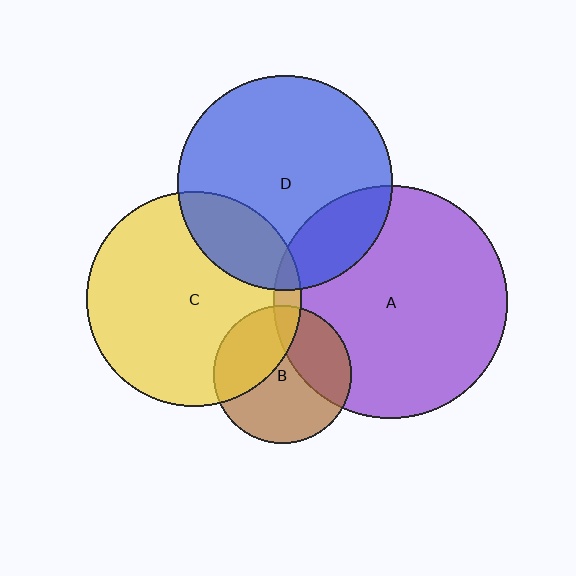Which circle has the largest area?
Circle A (purple).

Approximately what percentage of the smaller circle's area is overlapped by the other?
Approximately 5%.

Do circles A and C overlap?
Yes.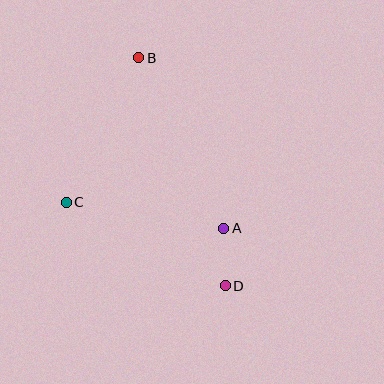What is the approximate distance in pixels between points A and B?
The distance between A and B is approximately 190 pixels.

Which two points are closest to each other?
Points A and D are closest to each other.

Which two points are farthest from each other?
Points B and D are farthest from each other.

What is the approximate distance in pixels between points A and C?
The distance between A and C is approximately 160 pixels.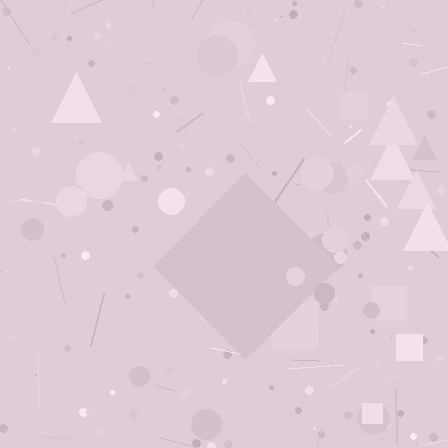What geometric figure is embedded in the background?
A diamond is embedded in the background.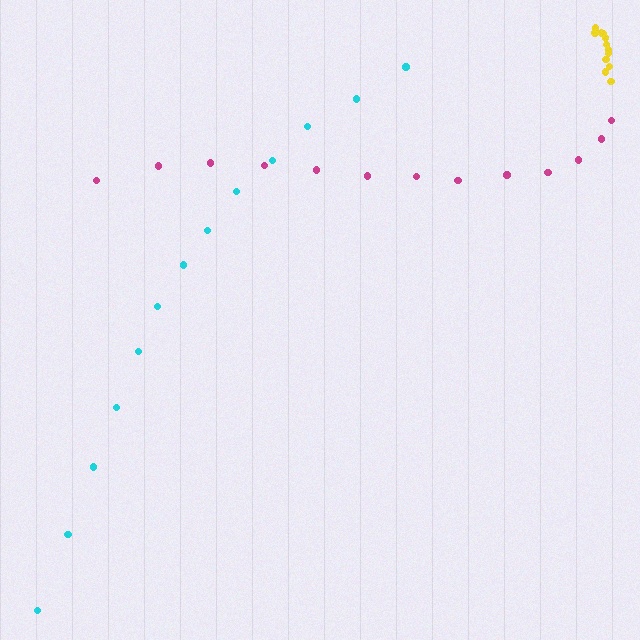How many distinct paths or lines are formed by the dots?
There are 3 distinct paths.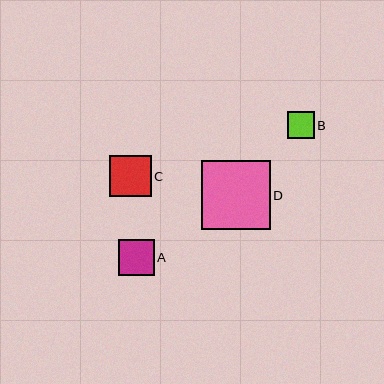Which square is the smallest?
Square B is the smallest with a size of approximately 27 pixels.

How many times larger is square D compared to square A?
Square D is approximately 1.9 times the size of square A.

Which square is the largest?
Square D is the largest with a size of approximately 69 pixels.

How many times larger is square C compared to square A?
Square C is approximately 1.2 times the size of square A.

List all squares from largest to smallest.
From largest to smallest: D, C, A, B.